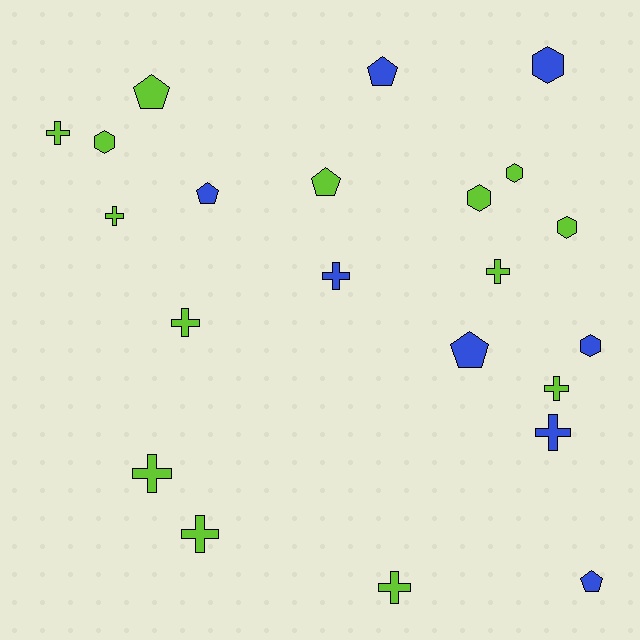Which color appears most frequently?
Lime, with 14 objects.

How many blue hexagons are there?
There are 2 blue hexagons.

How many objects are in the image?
There are 22 objects.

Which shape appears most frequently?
Cross, with 10 objects.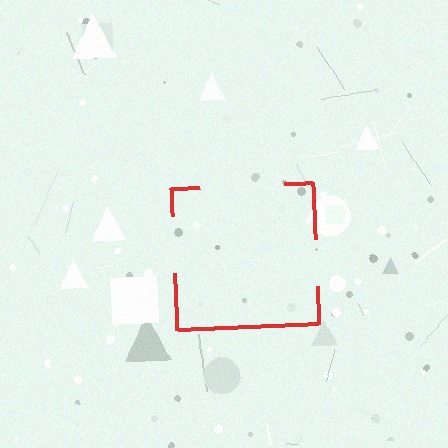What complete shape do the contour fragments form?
The contour fragments form a square.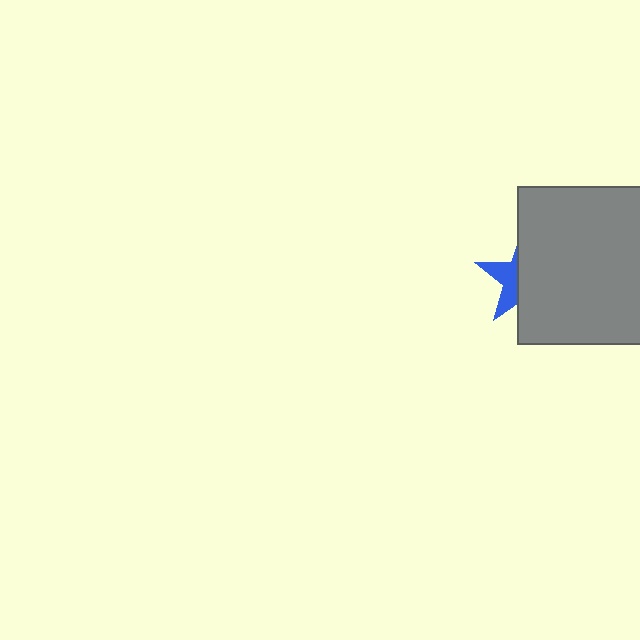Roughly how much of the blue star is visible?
A small part of it is visible (roughly 38%).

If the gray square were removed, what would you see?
You would see the complete blue star.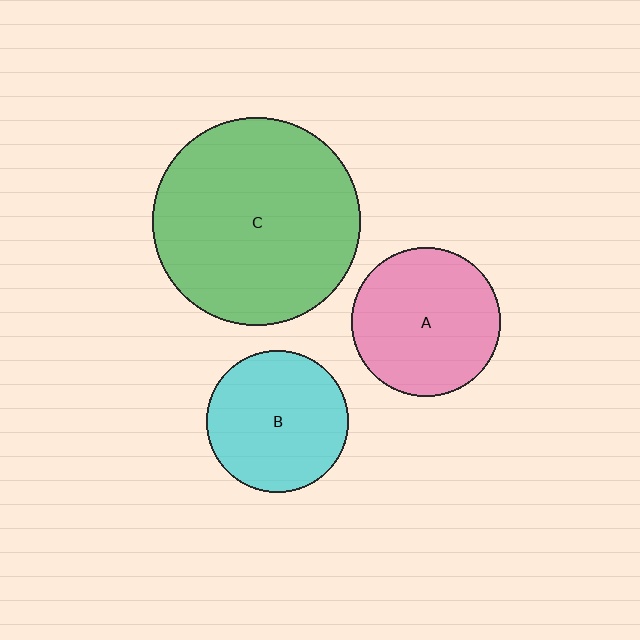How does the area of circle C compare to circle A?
Approximately 1.9 times.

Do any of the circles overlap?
No, none of the circles overlap.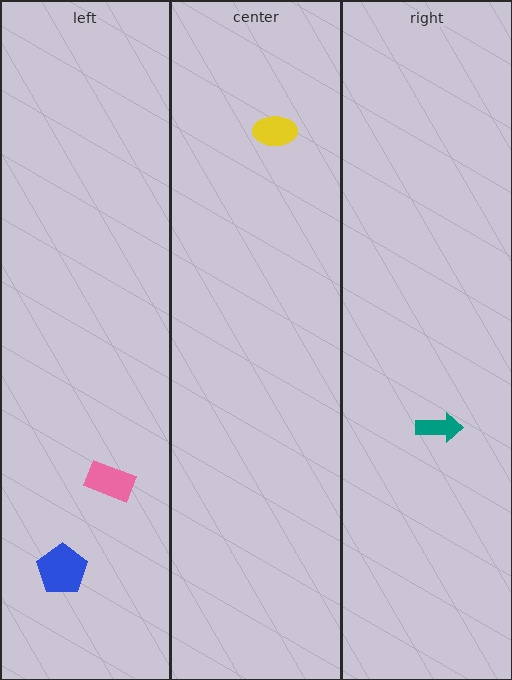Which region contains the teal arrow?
The right region.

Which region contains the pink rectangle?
The left region.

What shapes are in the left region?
The pink rectangle, the blue pentagon.